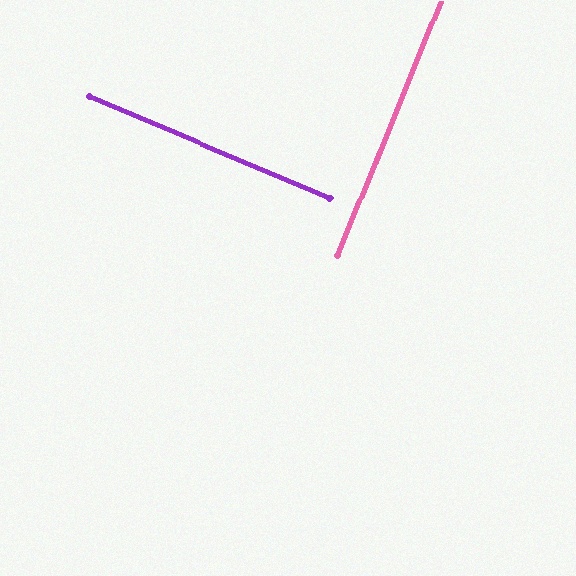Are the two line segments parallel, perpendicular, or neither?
Perpendicular — they meet at approximately 89°.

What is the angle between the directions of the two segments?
Approximately 89 degrees.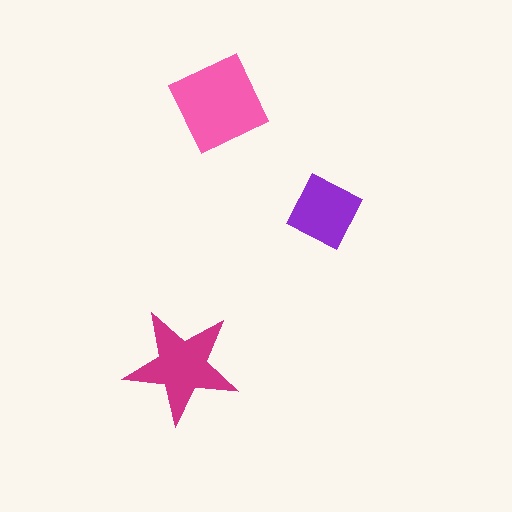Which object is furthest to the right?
The purple square is rightmost.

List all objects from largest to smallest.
The pink diamond, the magenta star, the purple square.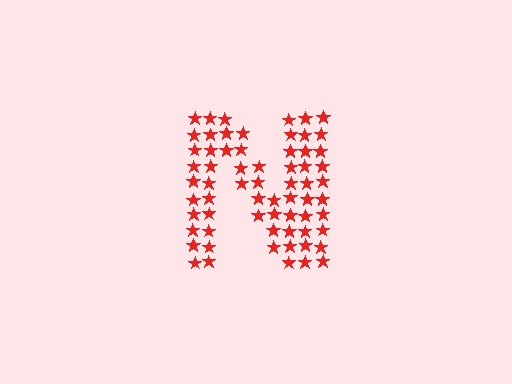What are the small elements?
The small elements are stars.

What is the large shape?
The large shape is the letter N.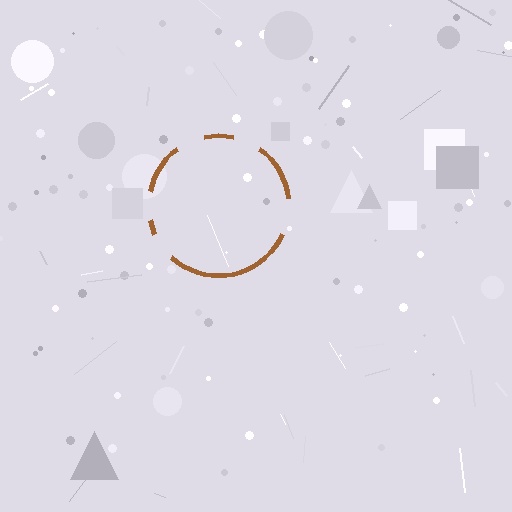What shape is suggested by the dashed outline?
The dashed outline suggests a circle.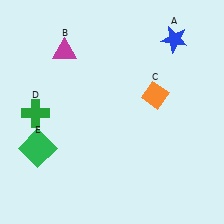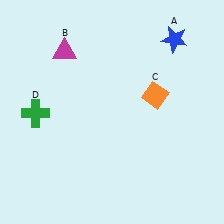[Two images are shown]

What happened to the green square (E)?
The green square (E) was removed in Image 2. It was in the bottom-left area of Image 1.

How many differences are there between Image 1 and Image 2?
There is 1 difference between the two images.